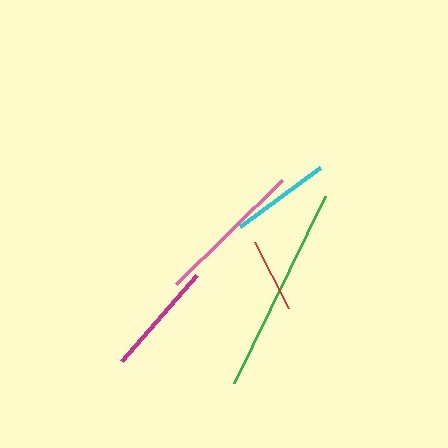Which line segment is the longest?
The green line is the longest at approximately 207 pixels.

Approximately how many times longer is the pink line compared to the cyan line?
The pink line is approximately 1.5 times the length of the cyan line.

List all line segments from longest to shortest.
From longest to shortest: green, pink, magenta, cyan, red.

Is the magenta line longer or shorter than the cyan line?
The magenta line is longer than the cyan line.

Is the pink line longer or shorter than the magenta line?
The pink line is longer than the magenta line.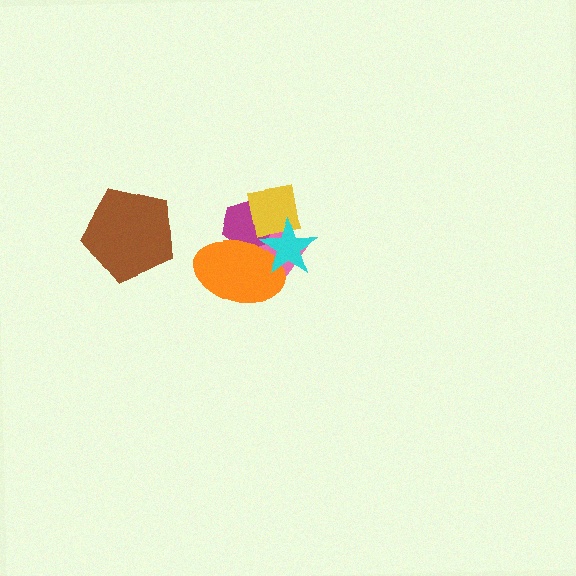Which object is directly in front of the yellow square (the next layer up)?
The orange ellipse is directly in front of the yellow square.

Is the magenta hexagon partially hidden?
Yes, it is partially covered by another shape.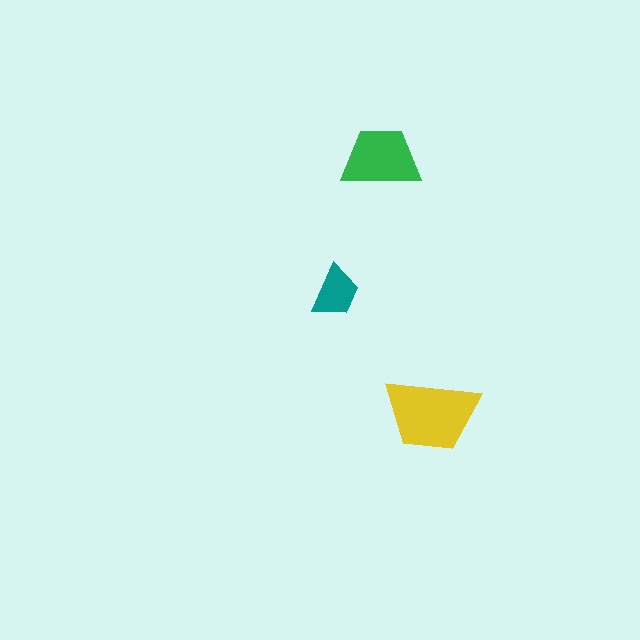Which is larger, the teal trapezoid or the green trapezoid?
The green one.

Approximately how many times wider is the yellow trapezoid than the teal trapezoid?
About 2 times wider.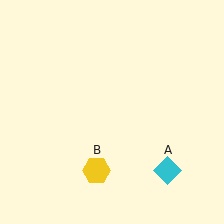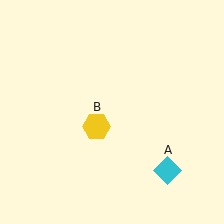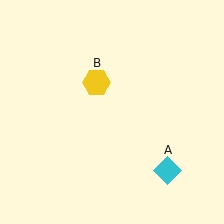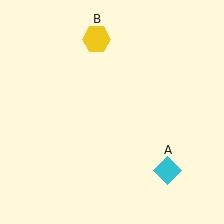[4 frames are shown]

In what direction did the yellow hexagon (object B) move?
The yellow hexagon (object B) moved up.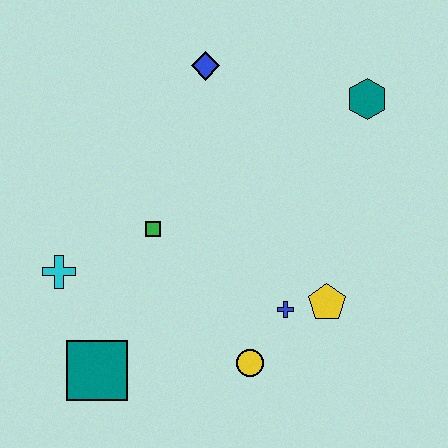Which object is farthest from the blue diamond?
The teal square is farthest from the blue diamond.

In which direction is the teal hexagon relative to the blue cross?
The teal hexagon is above the blue cross.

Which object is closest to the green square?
The cyan cross is closest to the green square.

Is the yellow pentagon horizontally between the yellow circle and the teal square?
No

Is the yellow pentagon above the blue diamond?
No